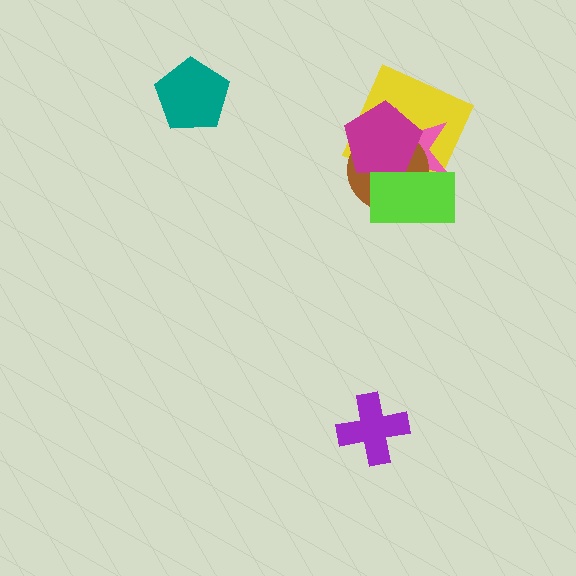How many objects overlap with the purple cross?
0 objects overlap with the purple cross.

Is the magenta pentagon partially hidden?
Yes, it is partially covered by another shape.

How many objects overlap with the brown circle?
4 objects overlap with the brown circle.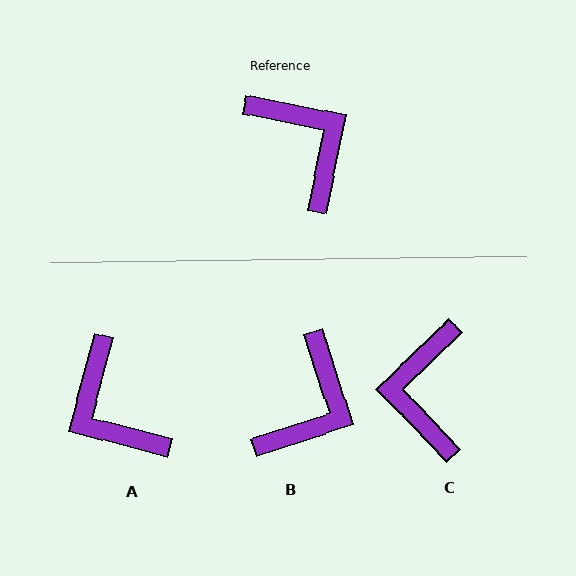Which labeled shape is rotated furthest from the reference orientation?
A, about 177 degrees away.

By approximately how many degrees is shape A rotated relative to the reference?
Approximately 177 degrees counter-clockwise.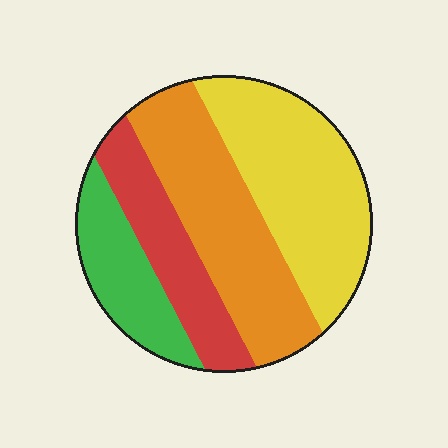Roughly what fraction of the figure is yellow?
Yellow takes up about one third (1/3) of the figure.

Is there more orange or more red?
Orange.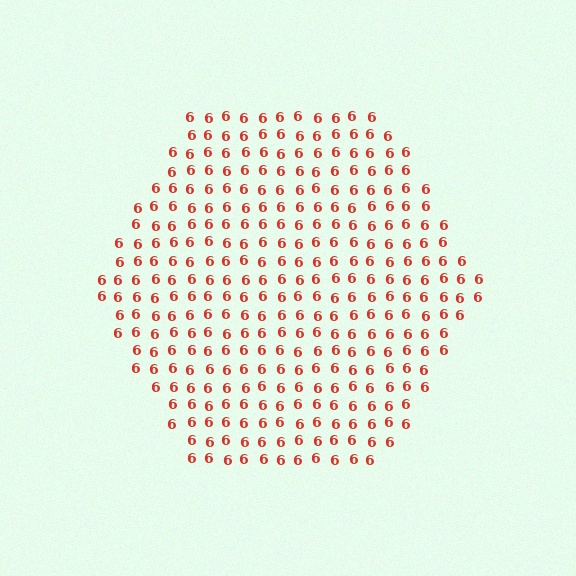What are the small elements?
The small elements are digit 6's.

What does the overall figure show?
The overall figure shows a hexagon.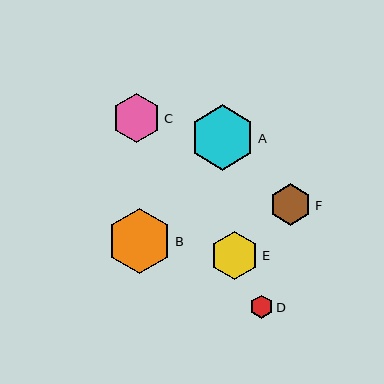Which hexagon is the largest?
Hexagon A is the largest with a size of approximately 65 pixels.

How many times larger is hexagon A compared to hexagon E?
Hexagon A is approximately 1.4 times the size of hexagon E.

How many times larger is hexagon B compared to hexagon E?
Hexagon B is approximately 1.3 times the size of hexagon E.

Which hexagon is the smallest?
Hexagon D is the smallest with a size of approximately 23 pixels.